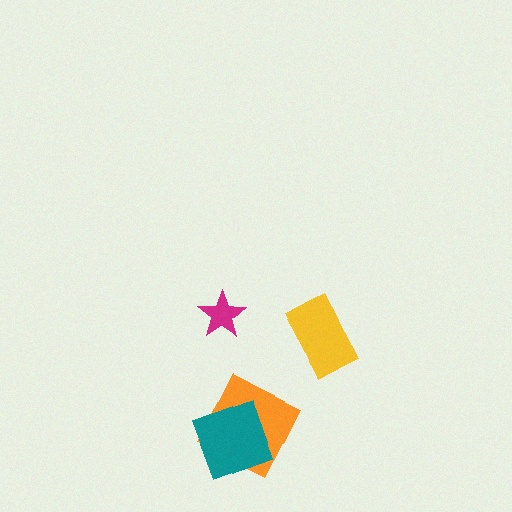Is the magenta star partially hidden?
No, no other shape covers it.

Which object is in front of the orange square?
The teal square is in front of the orange square.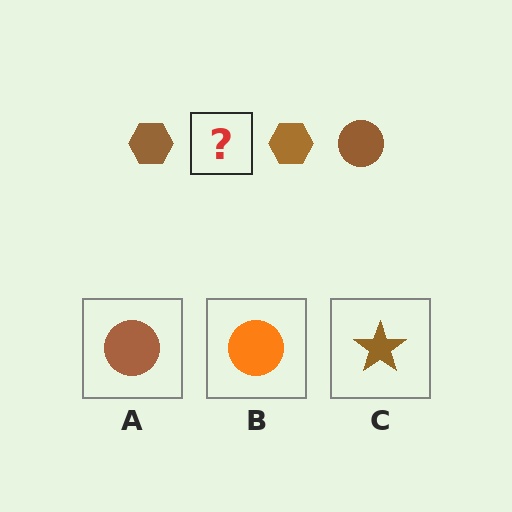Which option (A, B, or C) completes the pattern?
A.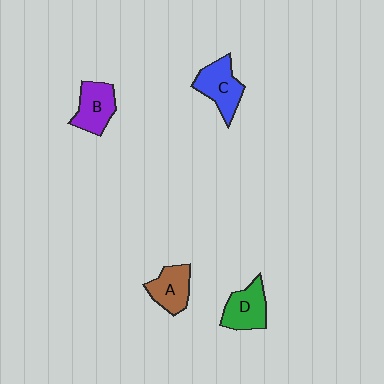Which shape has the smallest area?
Shape A (brown).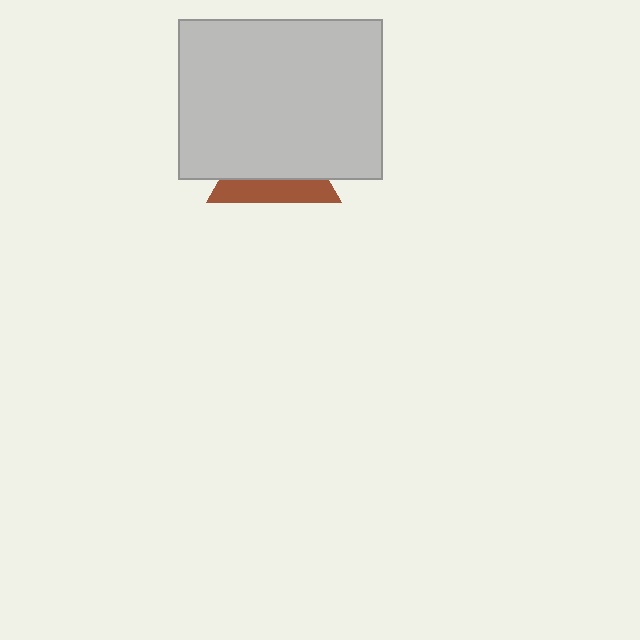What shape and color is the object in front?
The object in front is a light gray rectangle.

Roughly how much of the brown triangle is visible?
A small part of it is visible (roughly 36%).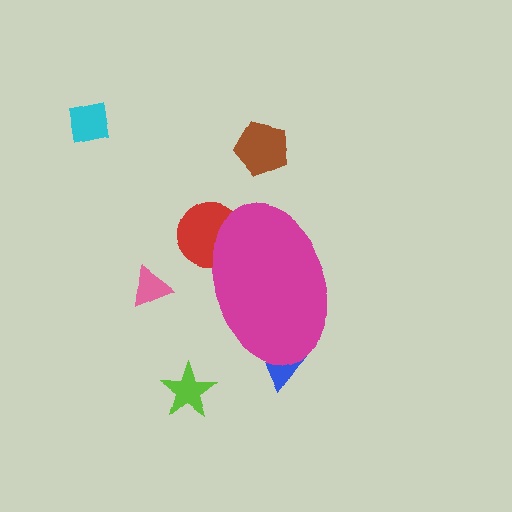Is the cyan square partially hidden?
No, the cyan square is fully visible.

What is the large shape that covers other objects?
A magenta ellipse.